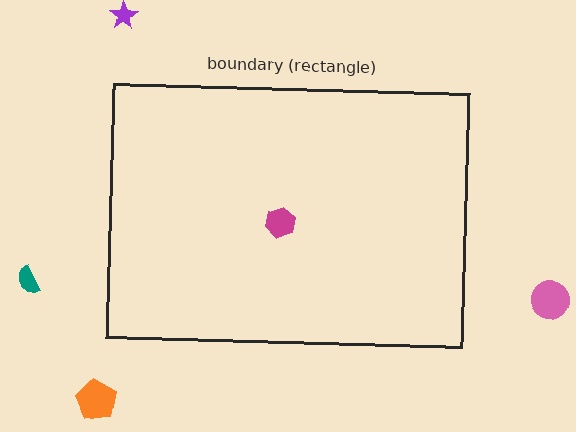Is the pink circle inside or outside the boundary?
Outside.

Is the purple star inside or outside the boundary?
Outside.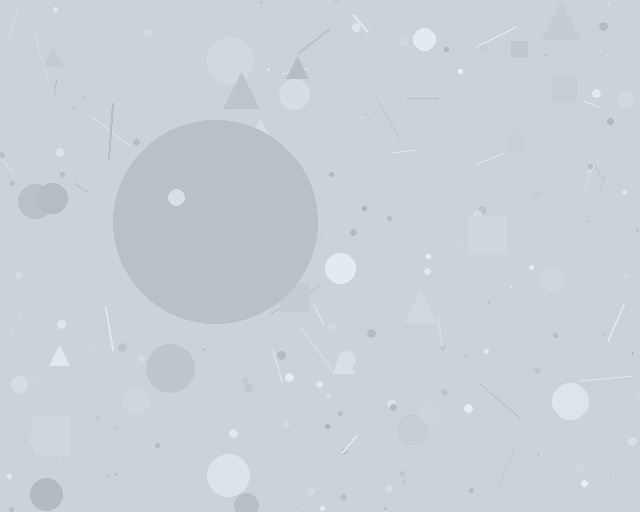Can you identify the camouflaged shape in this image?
The camouflaged shape is a circle.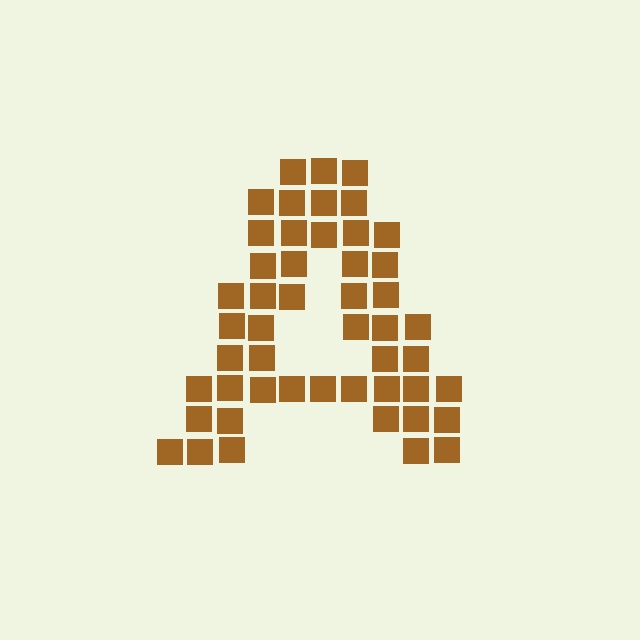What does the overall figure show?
The overall figure shows the letter A.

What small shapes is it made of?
It is made of small squares.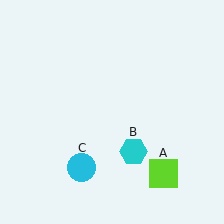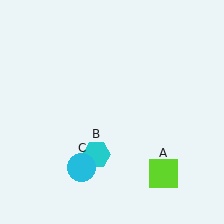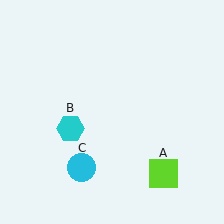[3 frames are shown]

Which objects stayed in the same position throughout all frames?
Lime square (object A) and cyan circle (object C) remained stationary.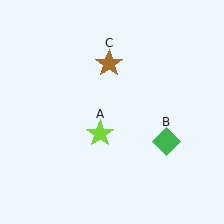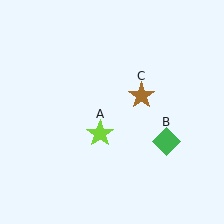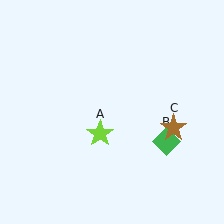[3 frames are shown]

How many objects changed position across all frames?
1 object changed position: brown star (object C).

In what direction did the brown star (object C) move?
The brown star (object C) moved down and to the right.